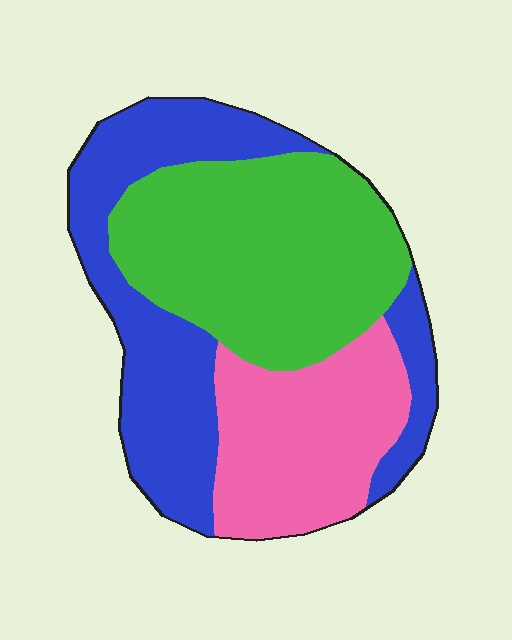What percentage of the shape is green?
Green covers roughly 40% of the shape.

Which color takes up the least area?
Pink, at roughly 25%.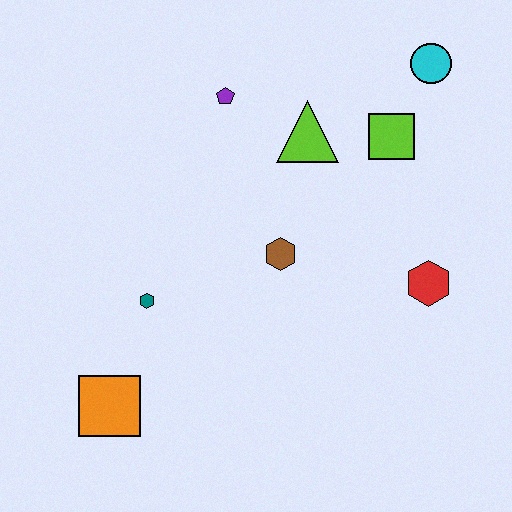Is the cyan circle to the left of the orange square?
No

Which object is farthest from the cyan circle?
The orange square is farthest from the cyan circle.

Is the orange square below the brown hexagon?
Yes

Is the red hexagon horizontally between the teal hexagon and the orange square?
No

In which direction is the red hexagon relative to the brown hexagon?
The red hexagon is to the right of the brown hexagon.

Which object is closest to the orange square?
The teal hexagon is closest to the orange square.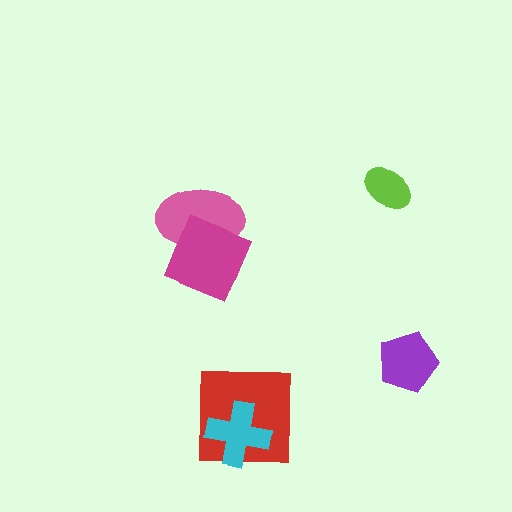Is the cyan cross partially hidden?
No, no other shape covers it.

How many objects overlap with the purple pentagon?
0 objects overlap with the purple pentagon.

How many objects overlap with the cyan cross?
1 object overlaps with the cyan cross.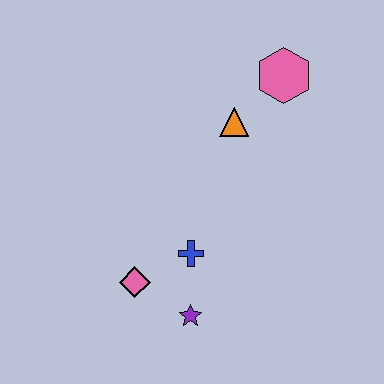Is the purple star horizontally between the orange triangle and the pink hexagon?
No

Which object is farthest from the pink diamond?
The pink hexagon is farthest from the pink diamond.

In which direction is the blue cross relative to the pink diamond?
The blue cross is to the right of the pink diamond.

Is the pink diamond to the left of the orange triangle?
Yes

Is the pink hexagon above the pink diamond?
Yes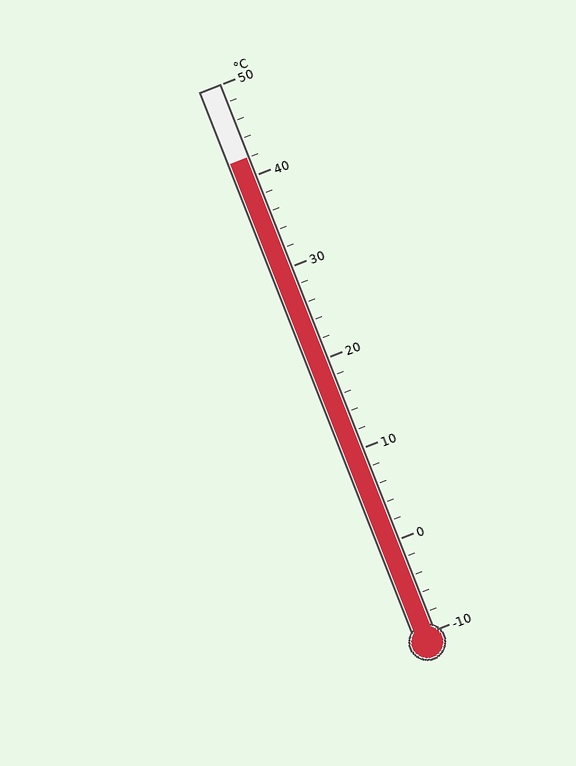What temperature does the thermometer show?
The thermometer shows approximately 42°C.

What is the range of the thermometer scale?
The thermometer scale ranges from -10°C to 50°C.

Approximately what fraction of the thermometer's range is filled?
The thermometer is filled to approximately 85% of its range.